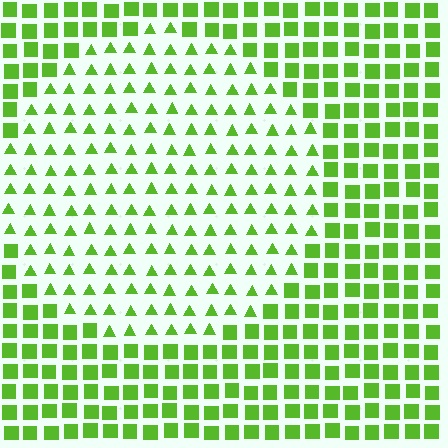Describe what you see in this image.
The image is filled with small lime elements arranged in a uniform grid. A circle-shaped region contains triangles, while the surrounding area contains squares. The boundary is defined purely by the change in element shape.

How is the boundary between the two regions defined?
The boundary is defined by a change in element shape: triangles inside vs. squares outside. All elements share the same color and spacing.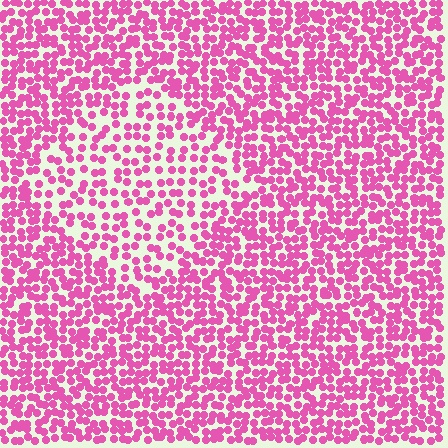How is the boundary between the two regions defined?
The boundary is defined by a change in element density (approximately 1.7x ratio). All elements are the same color, size, and shape.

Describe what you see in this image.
The image contains small pink elements arranged at two different densities. A diamond-shaped region is visible where the elements are less densely packed than the surrounding area.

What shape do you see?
I see a diamond.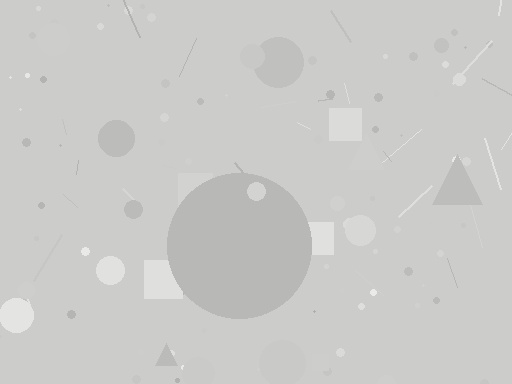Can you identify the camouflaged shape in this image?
The camouflaged shape is a circle.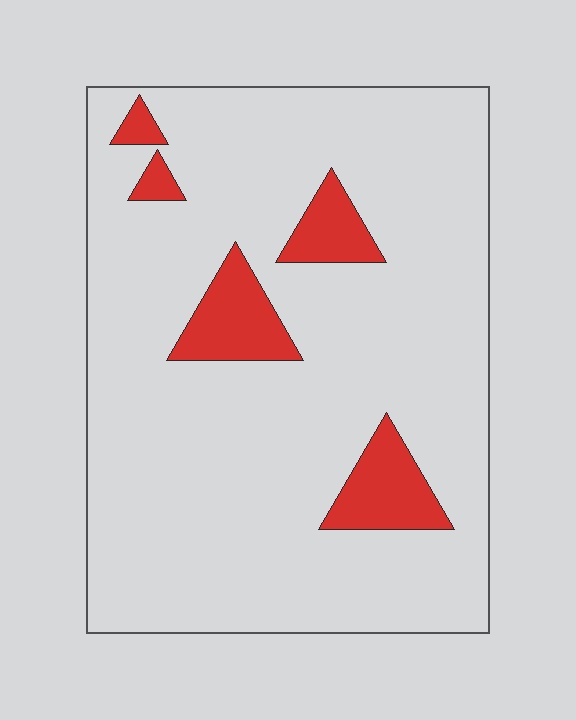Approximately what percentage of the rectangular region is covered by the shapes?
Approximately 10%.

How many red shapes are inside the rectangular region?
5.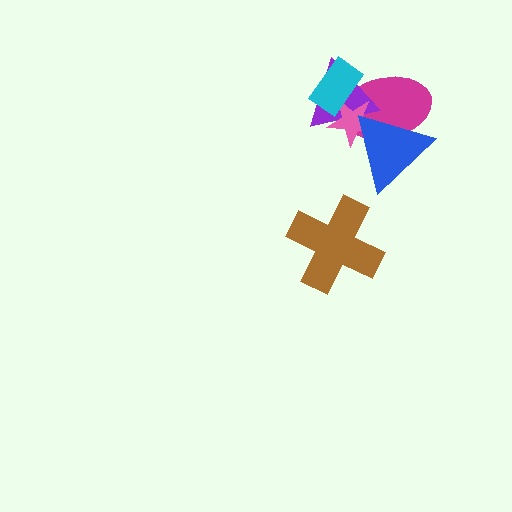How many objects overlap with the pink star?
4 objects overlap with the pink star.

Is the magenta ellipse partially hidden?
Yes, it is partially covered by another shape.